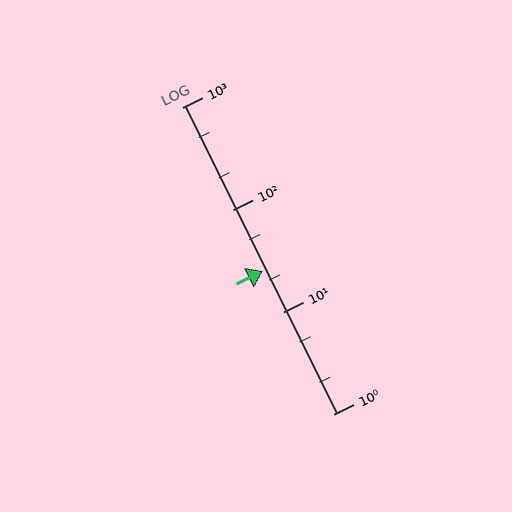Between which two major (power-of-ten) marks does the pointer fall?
The pointer is between 10 and 100.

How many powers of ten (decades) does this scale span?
The scale spans 3 decades, from 1 to 1000.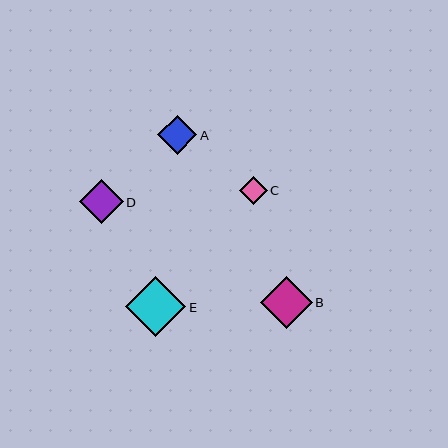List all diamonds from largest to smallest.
From largest to smallest: E, B, D, A, C.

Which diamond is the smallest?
Diamond C is the smallest with a size of approximately 28 pixels.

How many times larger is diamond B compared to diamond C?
Diamond B is approximately 1.9 times the size of diamond C.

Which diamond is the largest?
Diamond E is the largest with a size of approximately 60 pixels.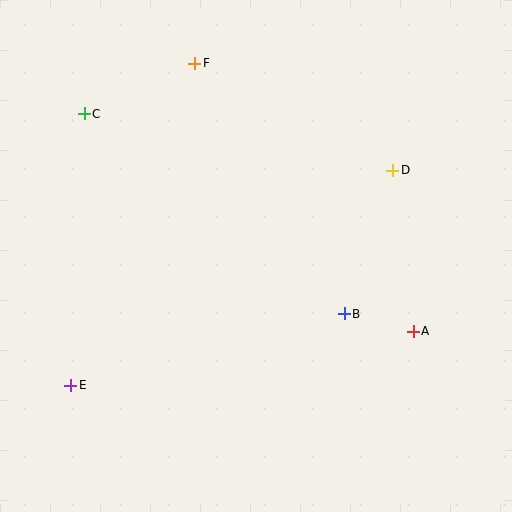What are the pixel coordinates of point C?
Point C is at (84, 114).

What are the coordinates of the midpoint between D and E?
The midpoint between D and E is at (232, 278).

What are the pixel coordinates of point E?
Point E is at (71, 385).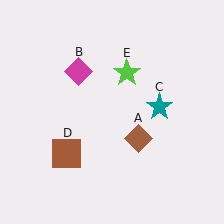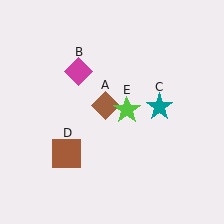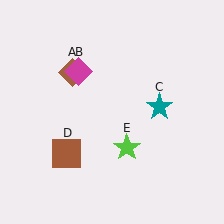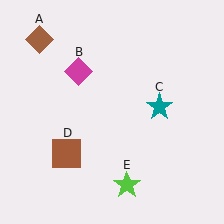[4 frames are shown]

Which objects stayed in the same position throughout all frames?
Magenta diamond (object B) and teal star (object C) and brown square (object D) remained stationary.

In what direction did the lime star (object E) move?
The lime star (object E) moved down.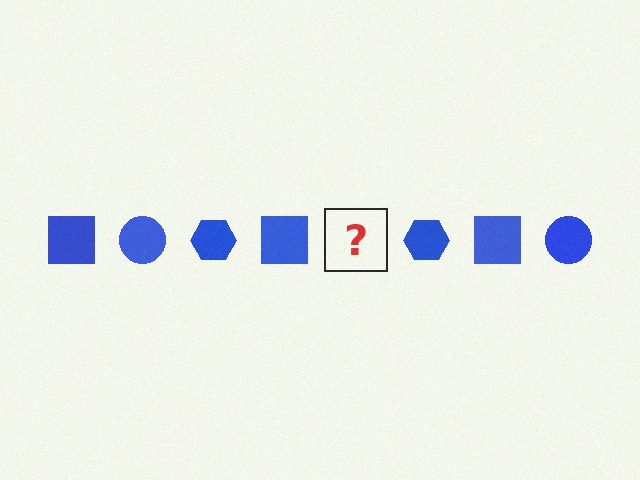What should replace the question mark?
The question mark should be replaced with a blue circle.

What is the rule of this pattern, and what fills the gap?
The rule is that the pattern cycles through square, circle, hexagon shapes in blue. The gap should be filled with a blue circle.